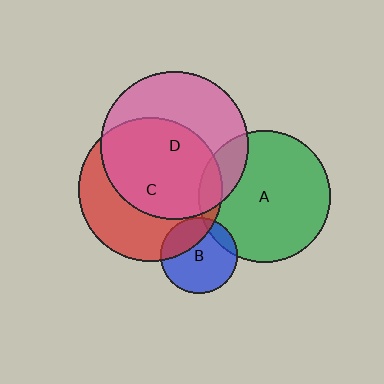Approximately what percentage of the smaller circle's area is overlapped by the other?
Approximately 30%.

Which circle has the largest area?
Circle D (pink).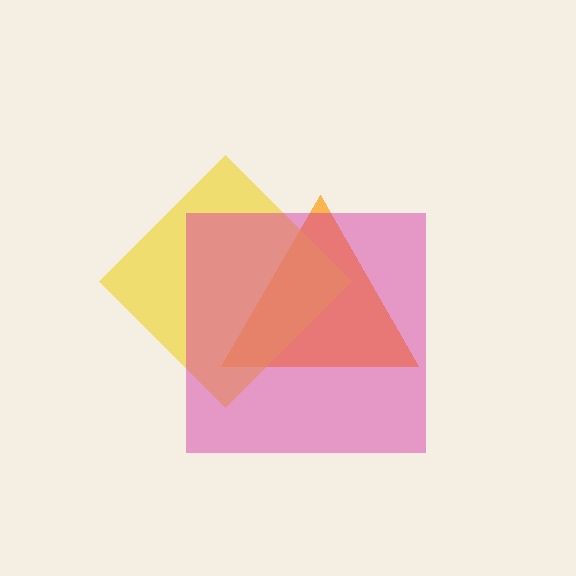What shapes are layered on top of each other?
The layered shapes are: an orange triangle, a yellow diamond, a magenta square.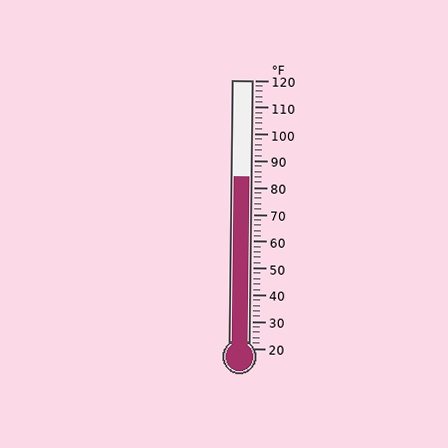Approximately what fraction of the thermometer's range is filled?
The thermometer is filled to approximately 65% of its range.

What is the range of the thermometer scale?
The thermometer scale ranges from 20°F to 120°F.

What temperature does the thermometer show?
The thermometer shows approximately 84°F.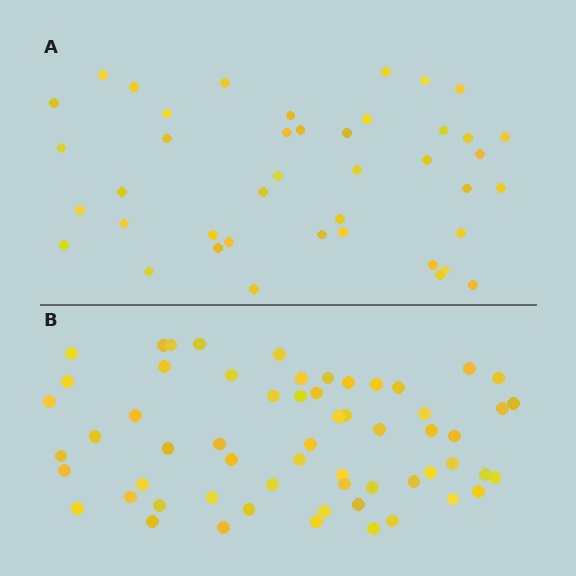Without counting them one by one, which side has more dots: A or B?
Region B (the bottom region) has more dots.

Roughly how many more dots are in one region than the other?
Region B has approximately 20 more dots than region A.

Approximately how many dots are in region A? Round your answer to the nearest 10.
About 40 dots. (The exact count is 42, which rounds to 40.)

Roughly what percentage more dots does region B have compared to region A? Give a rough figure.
About 45% more.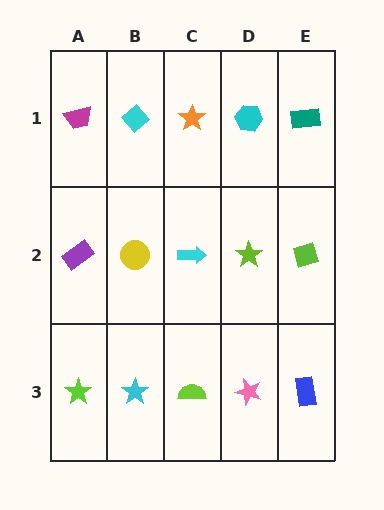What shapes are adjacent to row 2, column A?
A magenta trapezoid (row 1, column A), a lime star (row 3, column A), a yellow circle (row 2, column B).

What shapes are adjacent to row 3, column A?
A purple rectangle (row 2, column A), a cyan star (row 3, column B).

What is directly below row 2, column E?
A blue rectangle.